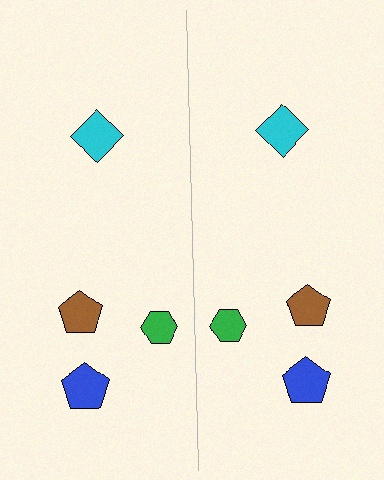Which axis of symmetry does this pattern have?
The pattern has a vertical axis of symmetry running through the center of the image.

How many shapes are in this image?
There are 8 shapes in this image.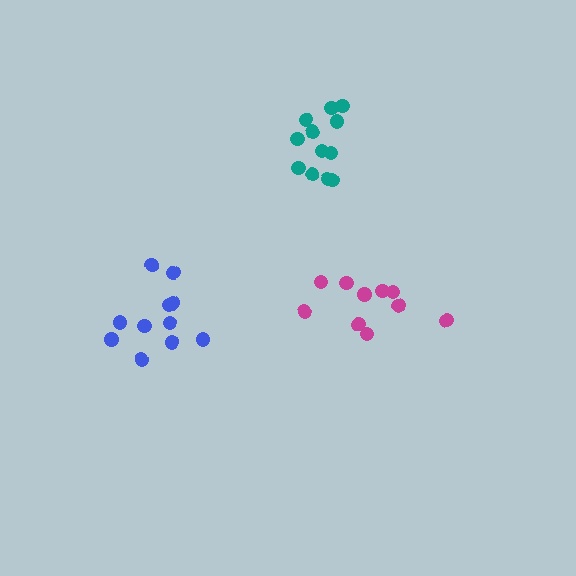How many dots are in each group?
Group 1: 12 dots, Group 2: 10 dots, Group 3: 11 dots (33 total).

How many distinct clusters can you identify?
There are 3 distinct clusters.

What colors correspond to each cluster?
The clusters are colored: teal, magenta, blue.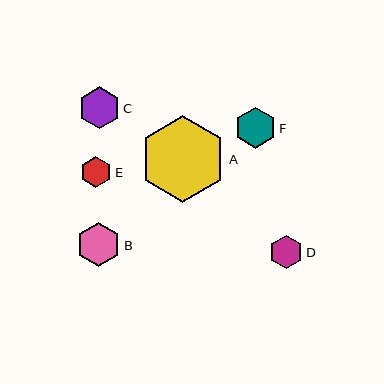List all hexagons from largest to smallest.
From largest to smallest: A, B, C, F, D, E.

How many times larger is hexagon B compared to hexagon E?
Hexagon B is approximately 1.4 times the size of hexagon E.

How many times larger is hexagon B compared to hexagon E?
Hexagon B is approximately 1.4 times the size of hexagon E.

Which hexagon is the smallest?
Hexagon E is the smallest with a size of approximately 31 pixels.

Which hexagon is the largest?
Hexagon A is the largest with a size of approximately 87 pixels.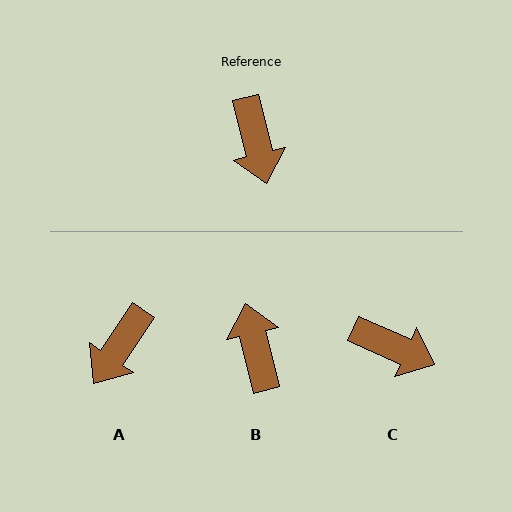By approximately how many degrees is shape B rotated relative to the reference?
Approximately 179 degrees counter-clockwise.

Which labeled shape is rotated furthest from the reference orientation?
B, about 179 degrees away.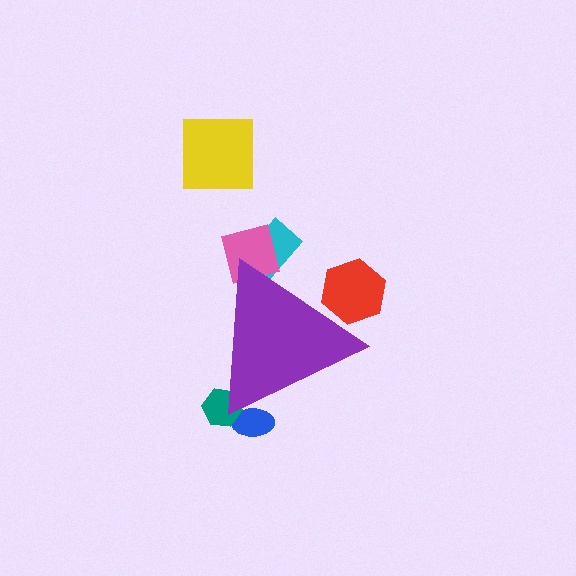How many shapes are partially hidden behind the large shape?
5 shapes are partially hidden.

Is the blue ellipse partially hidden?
Yes, the blue ellipse is partially hidden behind the purple triangle.